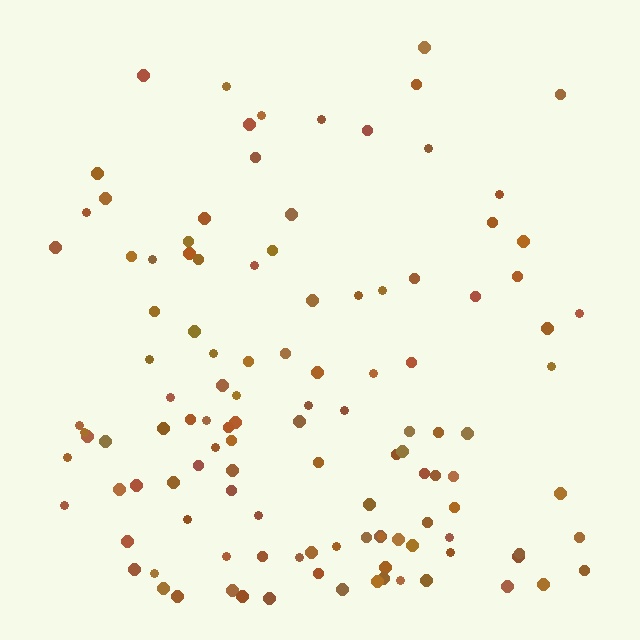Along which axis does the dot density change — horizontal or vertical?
Vertical.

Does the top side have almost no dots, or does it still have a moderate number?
Still a moderate number, just noticeably fewer than the bottom.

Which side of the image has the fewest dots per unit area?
The top.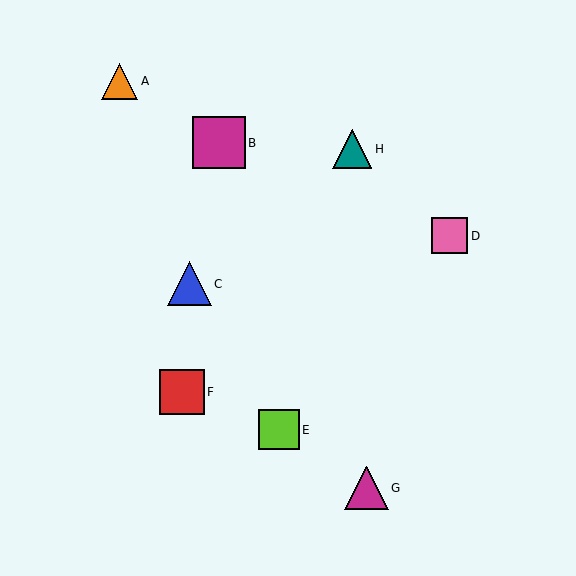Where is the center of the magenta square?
The center of the magenta square is at (219, 143).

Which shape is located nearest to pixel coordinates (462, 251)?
The pink square (labeled D) at (450, 236) is nearest to that location.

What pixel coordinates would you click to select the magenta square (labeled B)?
Click at (219, 143) to select the magenta square B.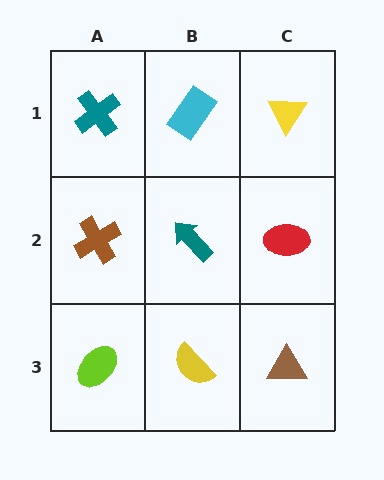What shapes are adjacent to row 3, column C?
A red ellipse (row 2, column C), a yellow semicircle (row 3, column B).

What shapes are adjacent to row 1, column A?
A brown cross (row 2, column A), a cyan rectangle (row 1, column B).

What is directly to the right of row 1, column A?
A cyan rectangle.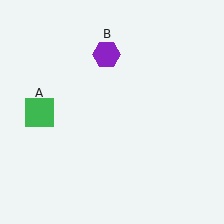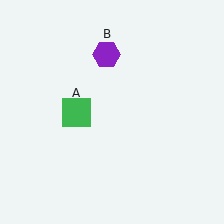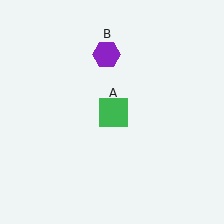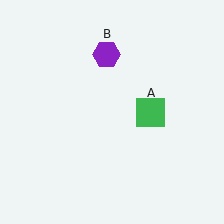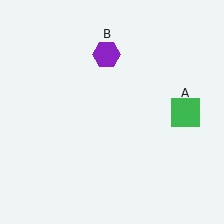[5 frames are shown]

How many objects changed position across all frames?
1 object changed position: green square (object A).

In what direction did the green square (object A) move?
The green square (object A) moved right.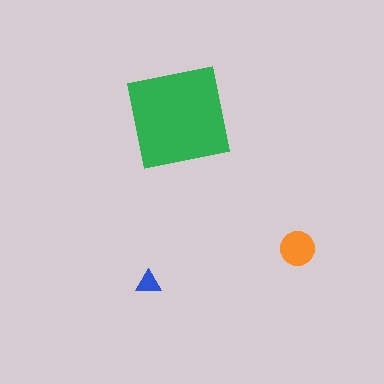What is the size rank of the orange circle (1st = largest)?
2nd.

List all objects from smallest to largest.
The blue triangle, the orange circle, the green square.